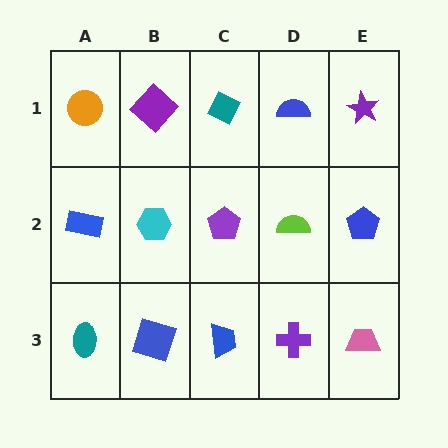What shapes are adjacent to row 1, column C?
A purple pentagon (row 2, column C), a purple diamond (row 1, column B), a blue semicircle (row 1, column D).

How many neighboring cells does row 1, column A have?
2.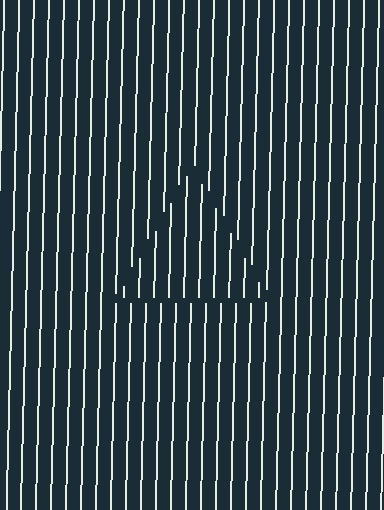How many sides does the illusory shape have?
3 sides — the line-ends trace a triangle.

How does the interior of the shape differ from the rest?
The interior of the shape contains the same grating, shifted by half a period — the contour is defined by the phase discontinuity where line-ends from the inner and outer gratings abut.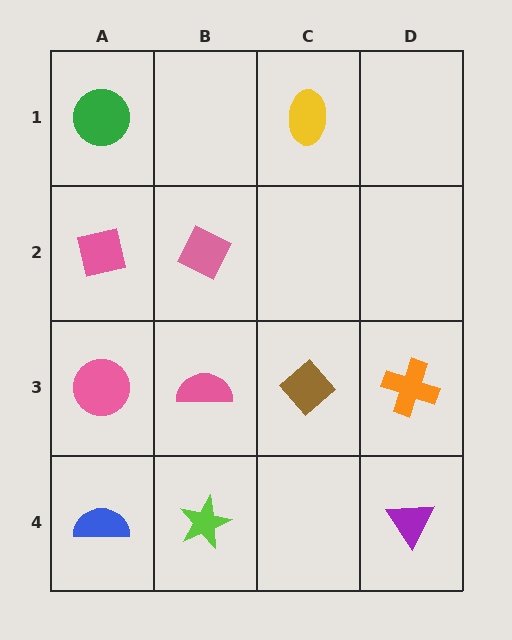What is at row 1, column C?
A yellow ellipse.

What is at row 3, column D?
An orange cross.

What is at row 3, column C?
A brown diamond.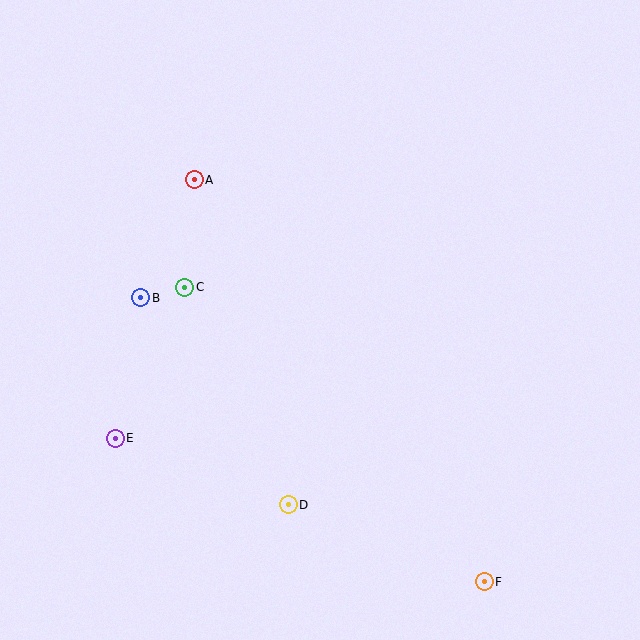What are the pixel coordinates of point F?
Point F is at (484, 582).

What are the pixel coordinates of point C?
Point C is at (185, 287).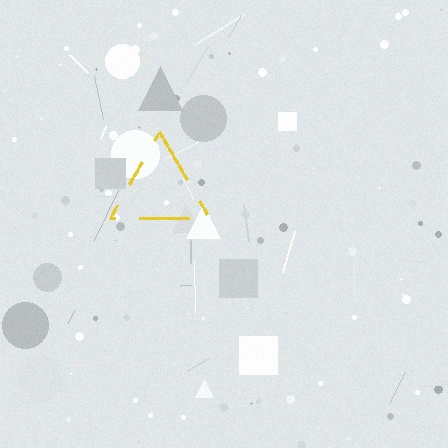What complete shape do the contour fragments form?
The contour fragments form a triangle.